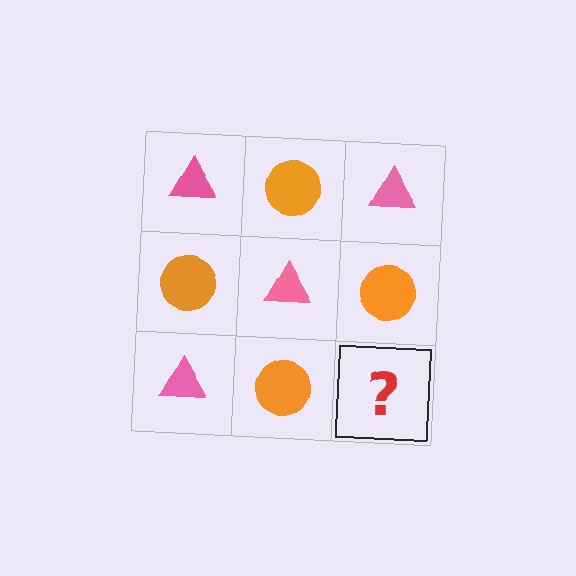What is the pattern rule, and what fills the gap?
The rule is that it alternates pink triangle and orange circle in a checkerboard pattern. The gap should be filled with a pink triangle.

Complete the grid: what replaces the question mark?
The question mark should be replaced with a pink triangle.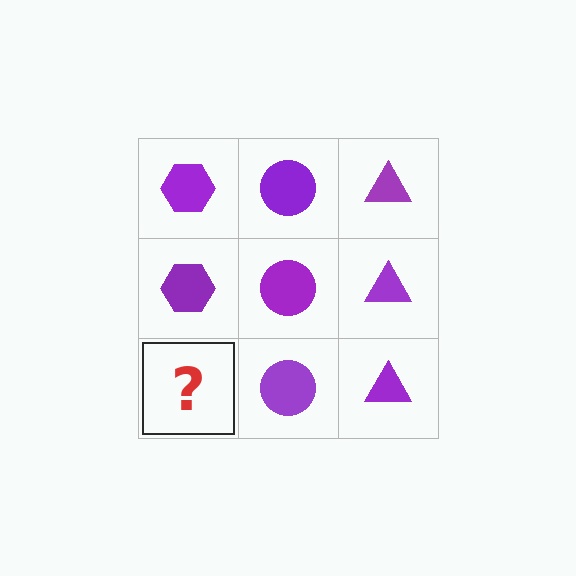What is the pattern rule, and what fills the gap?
The rule is that each column has a consistent shape. The gap should be filled with a purple hexagon.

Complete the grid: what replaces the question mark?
The question mark should be replaced with a purple hexagon.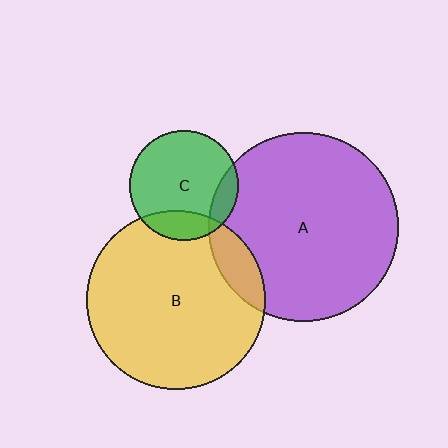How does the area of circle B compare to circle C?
Approximately 2.7 times.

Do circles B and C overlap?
Yes.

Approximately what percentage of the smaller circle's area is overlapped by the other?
Approximately 20%.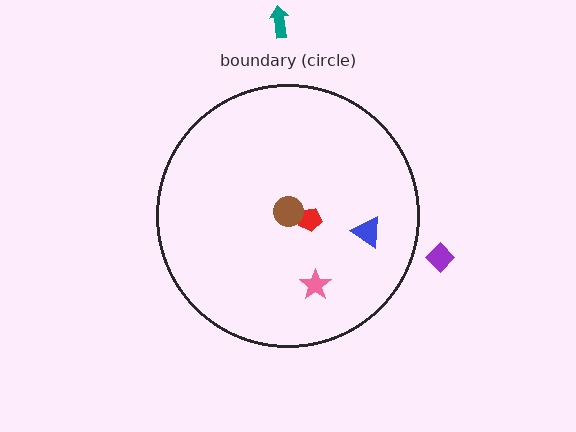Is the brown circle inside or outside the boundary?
Inside.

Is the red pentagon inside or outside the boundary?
Inside.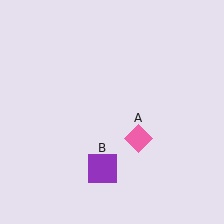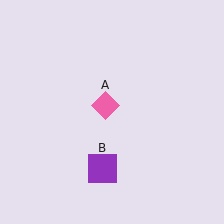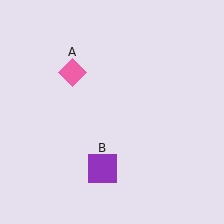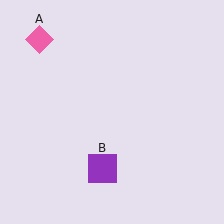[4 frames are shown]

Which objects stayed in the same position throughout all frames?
Purple square (object B) remained stationary.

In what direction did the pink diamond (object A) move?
The pink diamond (object A) moved up and to the left.